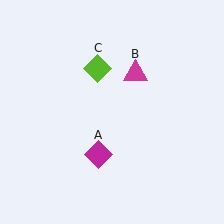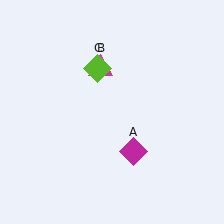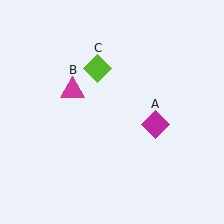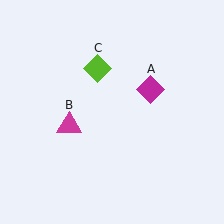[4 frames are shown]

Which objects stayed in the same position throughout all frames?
Lime diamond (object C) remained stationary.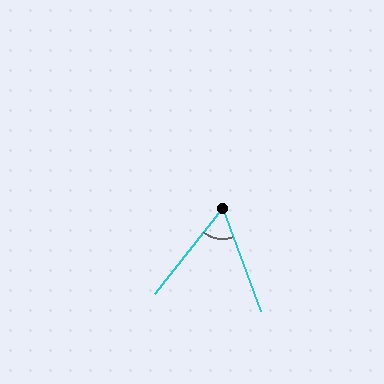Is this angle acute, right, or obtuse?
It is acute.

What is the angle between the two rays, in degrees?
Approximately 59 degrees.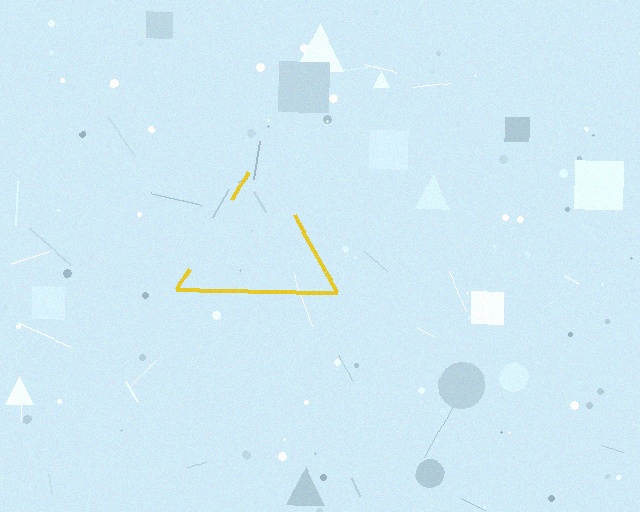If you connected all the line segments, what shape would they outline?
They would outline a triangle.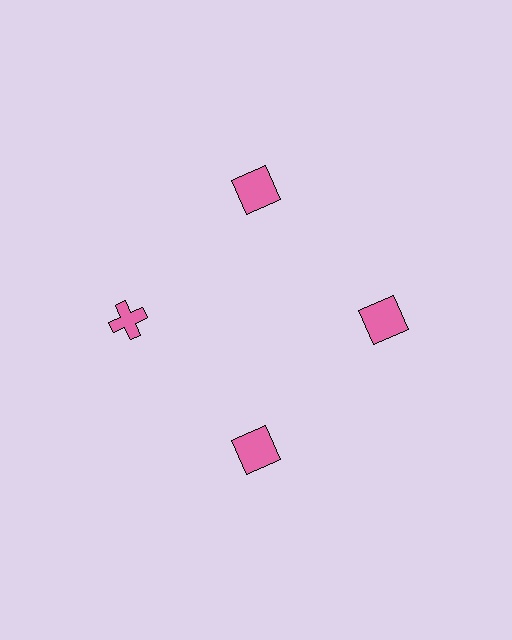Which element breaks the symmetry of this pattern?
The pink cross at roughly the 9 o'clock position breaks the symmetry. All other shapes are pink squares.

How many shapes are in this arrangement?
There are 4 shapes arranged in a ring pattern.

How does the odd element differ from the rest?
It has a different shape: cross instead of square.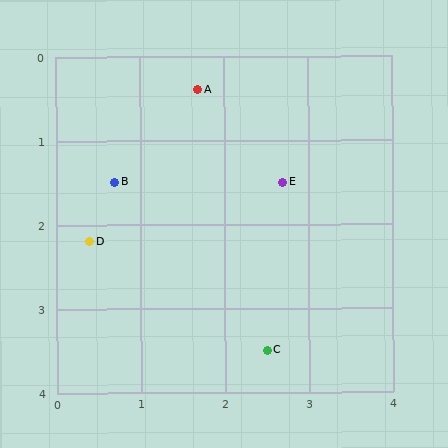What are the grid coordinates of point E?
Point E is at approximately (2.7, 1.5).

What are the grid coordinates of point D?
Point D is at approximately (0.4, 2.2).